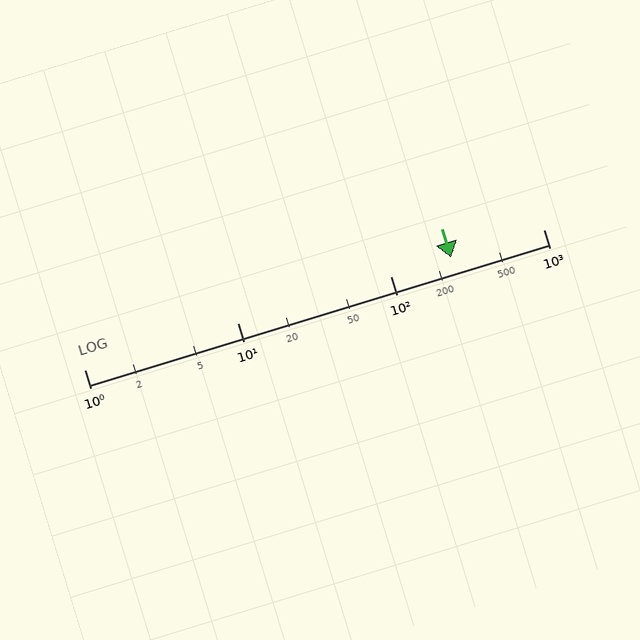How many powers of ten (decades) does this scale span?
The scale spans 3 decades, from 1 to 1000.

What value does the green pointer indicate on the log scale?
The pointer indicates approximately 250.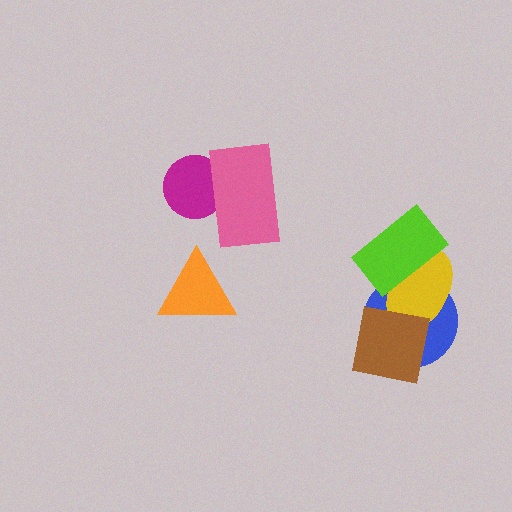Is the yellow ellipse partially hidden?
Yes, it is partially covered by another shape.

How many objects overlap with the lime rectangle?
2 objects overlap with the lime rectangle.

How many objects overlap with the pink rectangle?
1 object overlaps with the pink rectangle.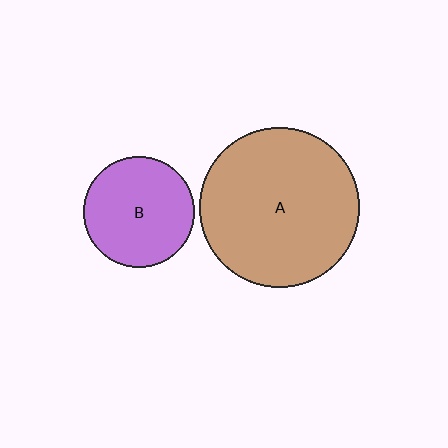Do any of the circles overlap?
No, none of the circles overlap.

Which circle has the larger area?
Circle A (brown).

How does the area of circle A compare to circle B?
Approximately 2.1 times.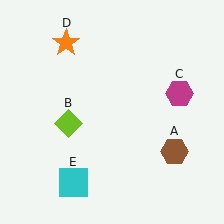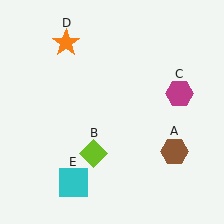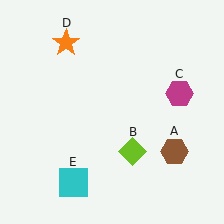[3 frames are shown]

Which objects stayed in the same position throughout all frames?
Brown hexagon (object A) and magenta hexagon (object C) and orange star (object D) and cyan square (object E) remained stationary.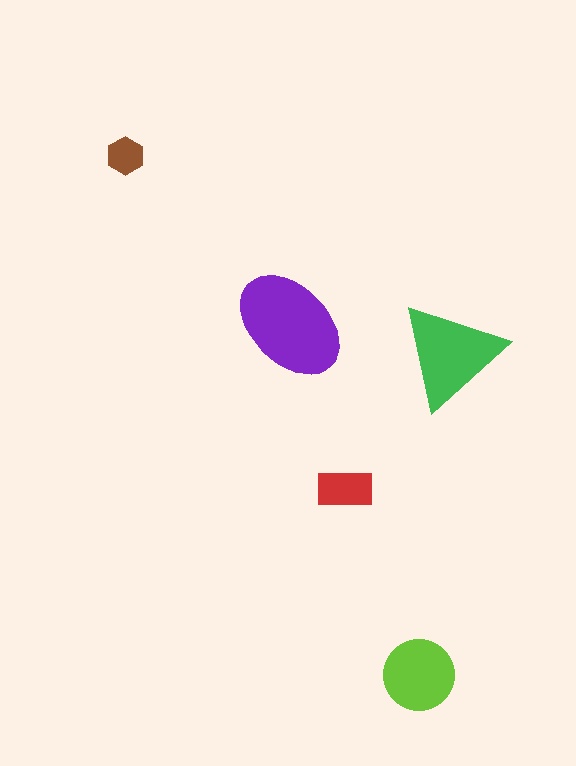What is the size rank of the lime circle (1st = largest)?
3rd.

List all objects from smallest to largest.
The brown hexagon, the red rectangle, the lime circle, the green triangle, the purple ellipse.